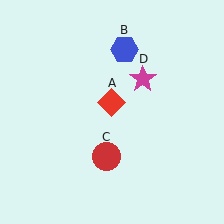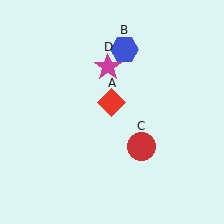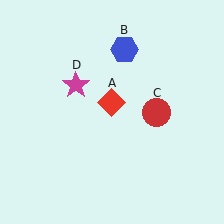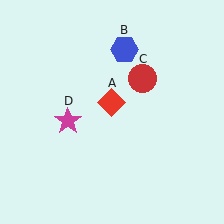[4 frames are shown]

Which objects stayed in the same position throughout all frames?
Red diamond (object A) and blue hexagon (object B) remained stationary.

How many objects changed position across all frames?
2 objects changed position: red circle (object C), magenta star (object D).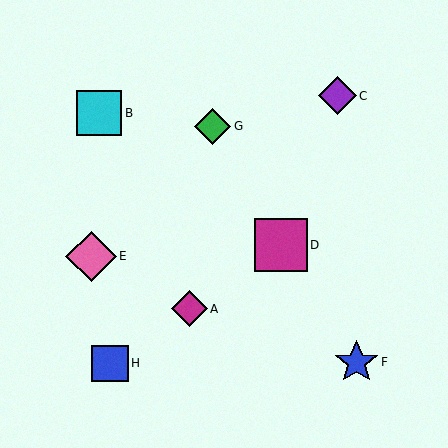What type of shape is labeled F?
Shape F is a blue star.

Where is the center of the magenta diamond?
The center of the magenta diamond is at (189, 309).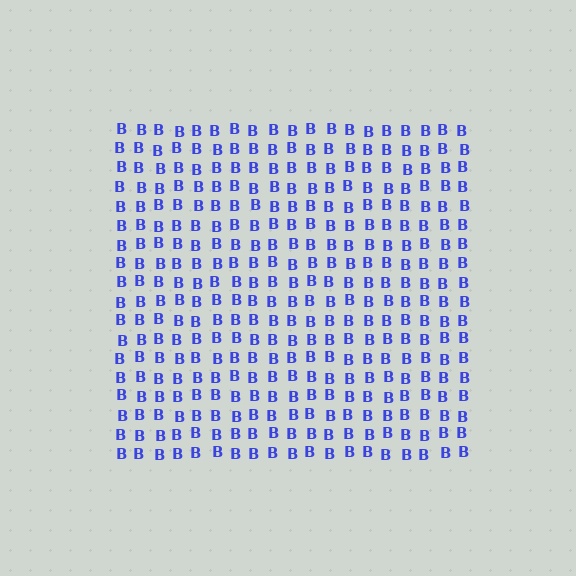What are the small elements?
The small elements are letter B's.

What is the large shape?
The large shape is a square.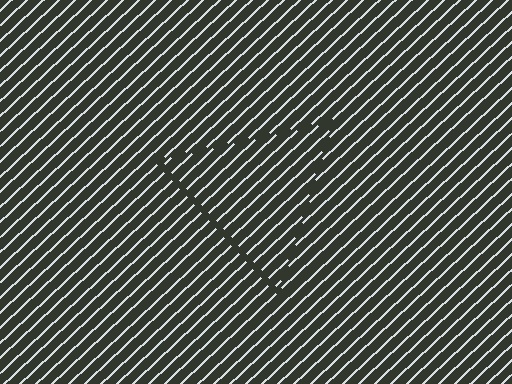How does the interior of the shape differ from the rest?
The interior of the shape contains the same grating, shifted by half a period — the contour is defined by the phase discontinuity where line-ends from the inner and outer gratings abut.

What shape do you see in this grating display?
An illusory triangle. The interior of the shape contains the same grating, shifted by half a period — the contour is defined by the phase discontinuity where line-ends from the inner and outer gratings abut.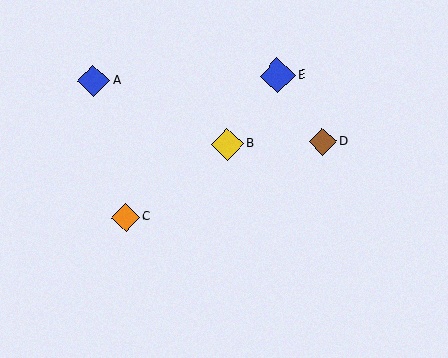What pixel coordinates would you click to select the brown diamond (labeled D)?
Click at (323, 142) to select the brown diamond D.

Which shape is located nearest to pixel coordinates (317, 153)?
The brown diamond (labeled D) at (323, 142) is nearest to that location.